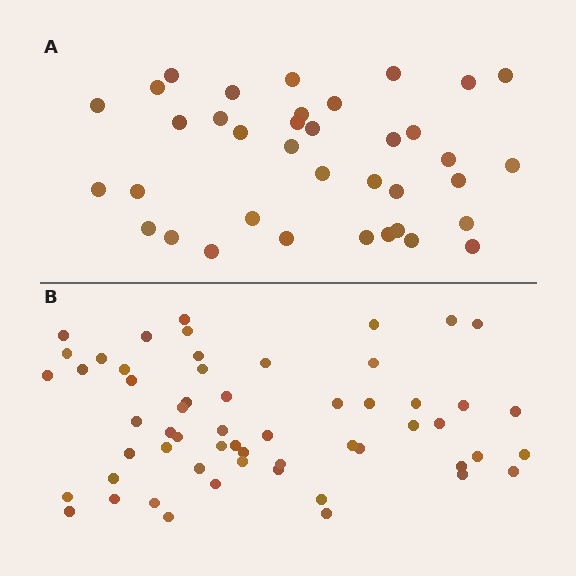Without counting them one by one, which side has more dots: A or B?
Region B (the bottom region) has more dots.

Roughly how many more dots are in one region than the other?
Region B has approximately 20 more dots than region A.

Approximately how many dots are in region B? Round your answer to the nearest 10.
About 60 dots. (The exact count is 57, which rounds to 60.)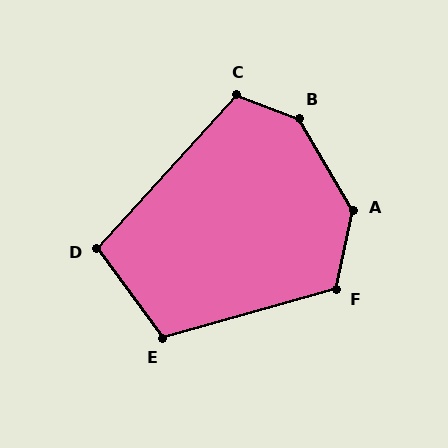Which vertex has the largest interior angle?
B, at approximately 141 degrees.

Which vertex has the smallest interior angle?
D, at approximately 101 degrees.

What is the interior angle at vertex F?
Approximately 118 degrees (obtuse).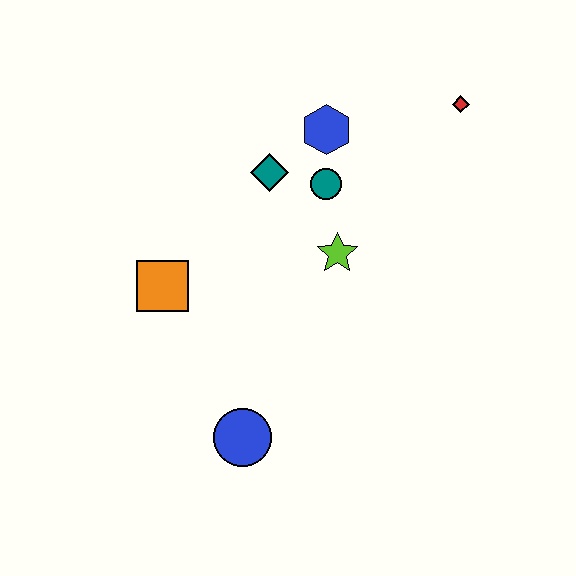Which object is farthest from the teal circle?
The blue circle is farthest from the teal circle.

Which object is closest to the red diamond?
The blue hexagon is closest to the red diamond.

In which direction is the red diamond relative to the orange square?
The red diamond is to the right of the orange square.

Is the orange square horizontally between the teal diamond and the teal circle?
No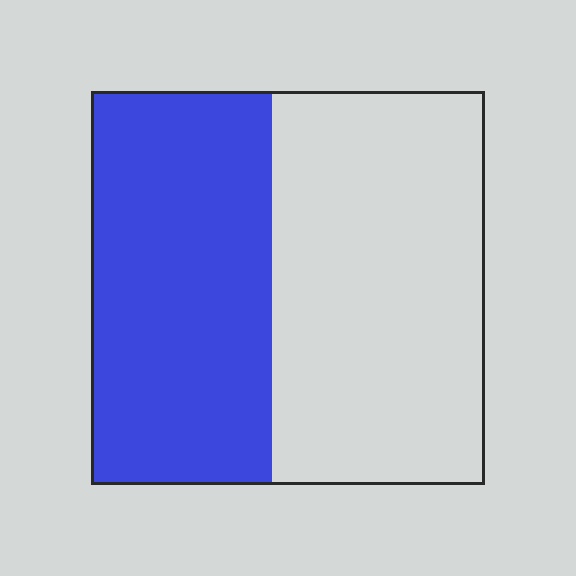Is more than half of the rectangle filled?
No.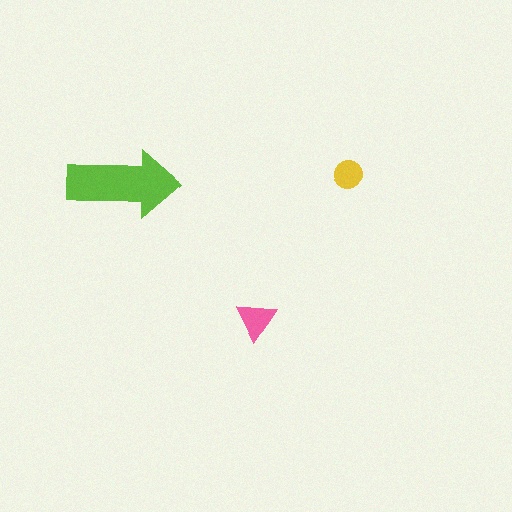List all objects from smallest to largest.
The yellow circle, the pink triangle, the lime arrow.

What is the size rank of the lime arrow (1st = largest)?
1st.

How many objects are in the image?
There are 3 objects in the image.